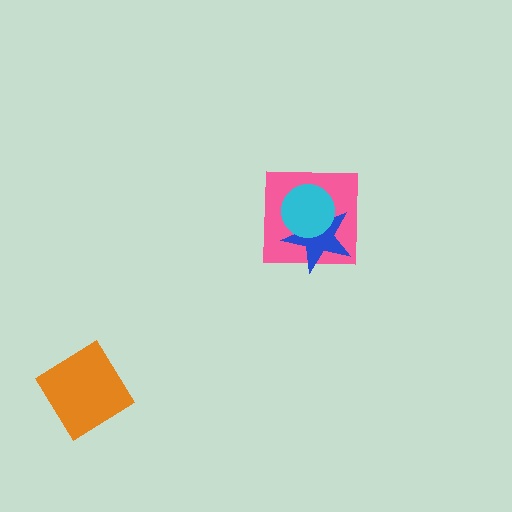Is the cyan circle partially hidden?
No, no other shape covers it.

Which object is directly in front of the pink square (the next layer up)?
The blue star is directly in front of the pink square.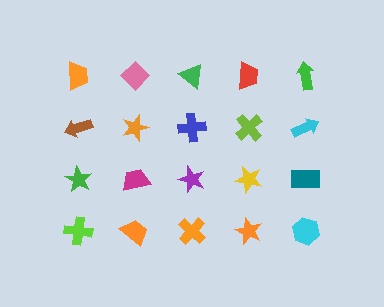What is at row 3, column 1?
A green star.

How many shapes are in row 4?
5 shapes.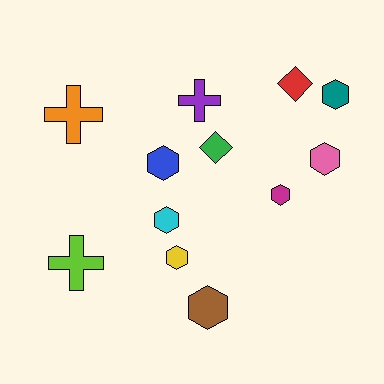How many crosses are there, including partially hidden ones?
There are 3 crosses.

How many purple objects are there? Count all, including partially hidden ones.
There is 1 purple object.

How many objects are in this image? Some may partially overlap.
There are 12 objects.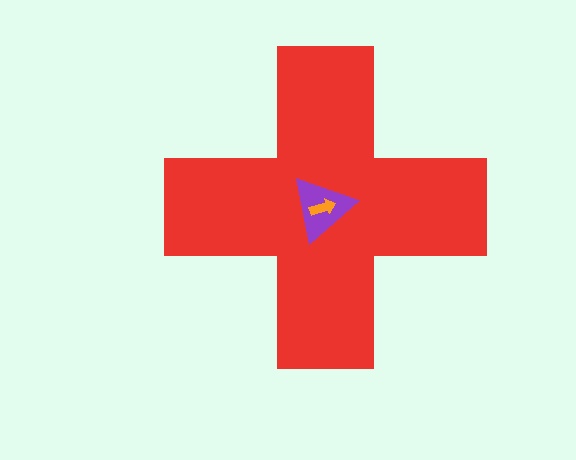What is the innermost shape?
The orange arrow.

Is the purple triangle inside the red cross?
Yes.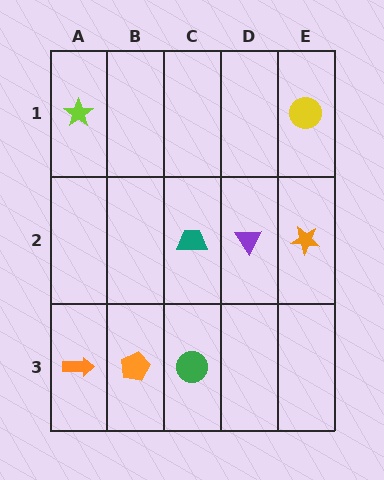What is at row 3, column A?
An orange arrow.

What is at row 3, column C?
A green circle.